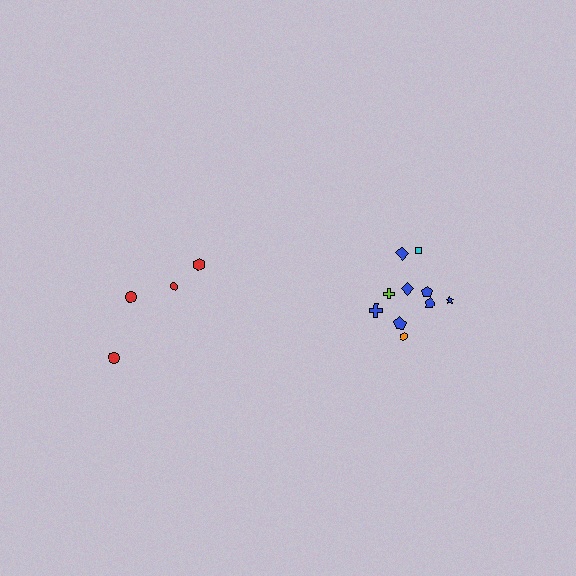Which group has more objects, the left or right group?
The right group.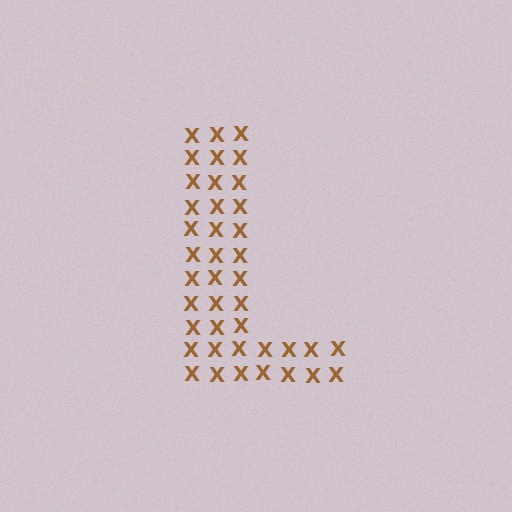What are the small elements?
The small elements are letter X's.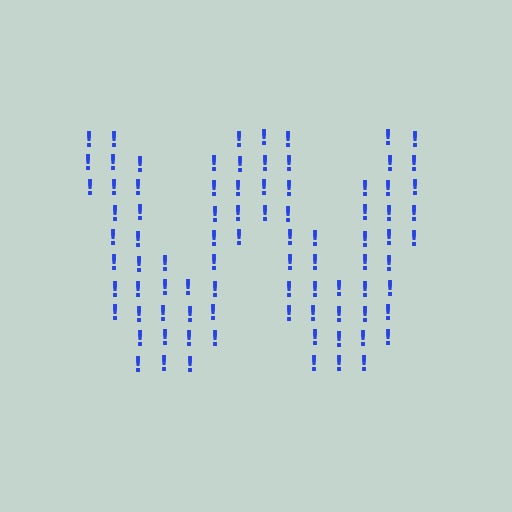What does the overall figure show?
The overall figure shows the letter W.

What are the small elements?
The small elements are exclamation marks.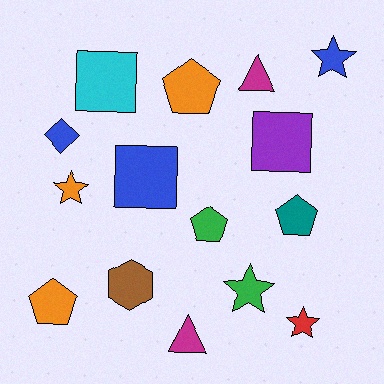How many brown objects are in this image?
There is 1 brown object.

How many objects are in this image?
There are 15 objects.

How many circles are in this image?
There are no circles.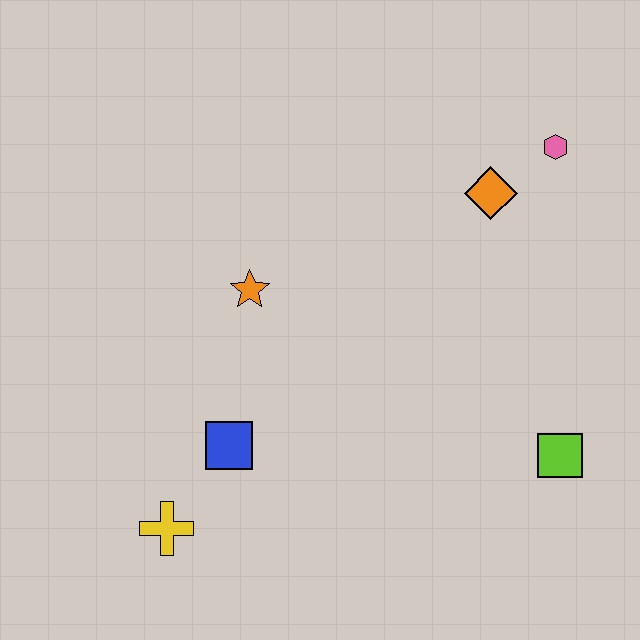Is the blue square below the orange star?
Yes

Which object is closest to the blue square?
The yellow cross is closest to the blue square.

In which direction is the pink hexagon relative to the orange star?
The pink hexagon is to the right of the orange star.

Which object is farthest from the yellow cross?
The pink hexagon is farthest from the yellow cross.